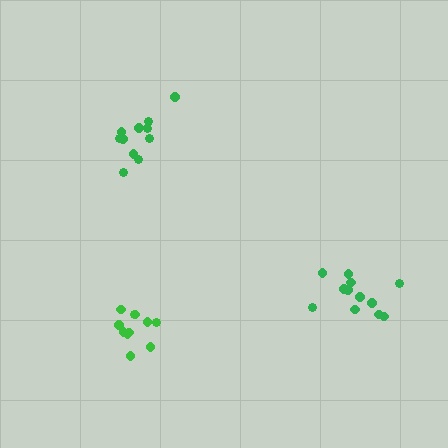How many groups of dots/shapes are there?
There are 3 groups.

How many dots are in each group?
Group 1: 12 dots, Group 2: 11 dots, Group 3: 11 dots (34 total).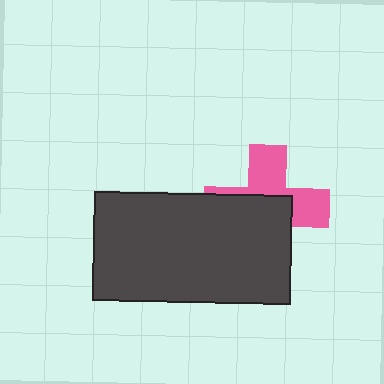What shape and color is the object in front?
The object in front is a dark gray rectangle.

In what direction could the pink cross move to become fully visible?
The pink cross could move toward the upper-right. That would shift it out from behind the dark gray rectangle entirely.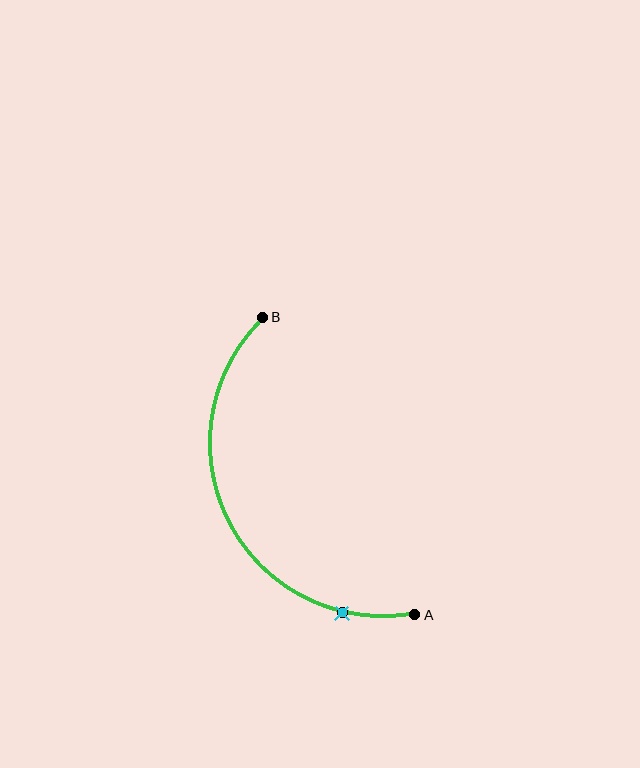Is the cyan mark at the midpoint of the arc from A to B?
No. The cyan mark lies on the arc but is closer to endpoint A. The arc midpoint would be at the point on the curve equidistant along the arc from both A and B.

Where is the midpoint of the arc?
The arc midpoint is the point on the curve farthest from the straight line joining A and B. It sits to the left of that line.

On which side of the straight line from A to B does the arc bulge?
The arc bulges to the left of the straight line connecting A and B.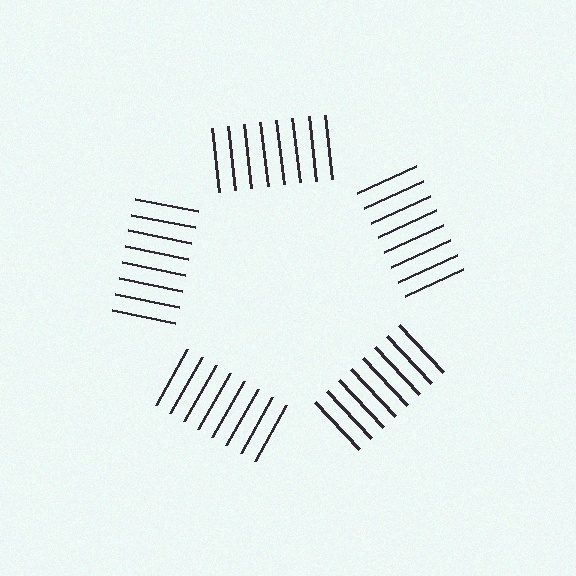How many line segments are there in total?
40 — 8 along each of the 5 edges.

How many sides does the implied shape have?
5 sides — the line-ends trace a pentagon.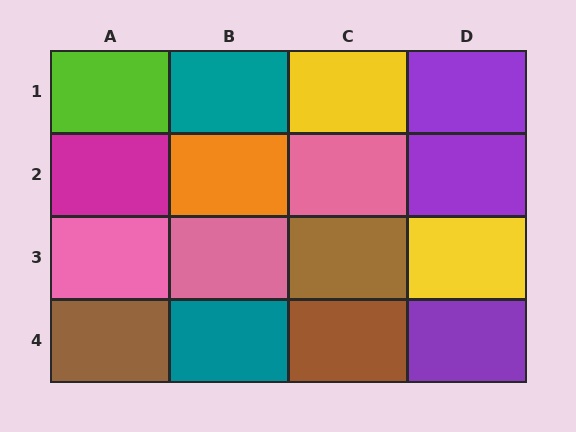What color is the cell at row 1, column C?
Yellow.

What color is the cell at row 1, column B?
Teal.